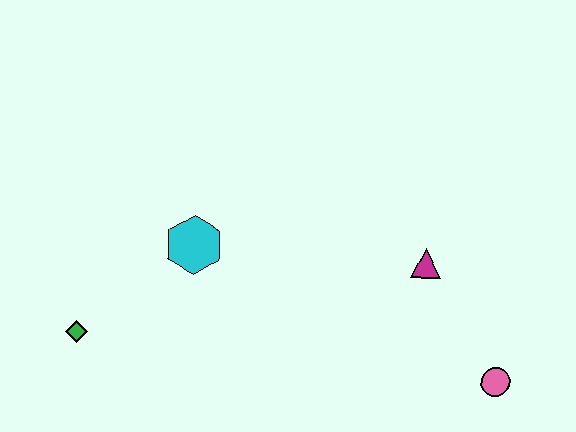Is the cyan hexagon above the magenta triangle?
Yes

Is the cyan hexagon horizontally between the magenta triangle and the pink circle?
No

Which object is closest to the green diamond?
The cyan hexagon is closest to the green diamond.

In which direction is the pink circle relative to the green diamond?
The pink circle is to the right of the green diamond.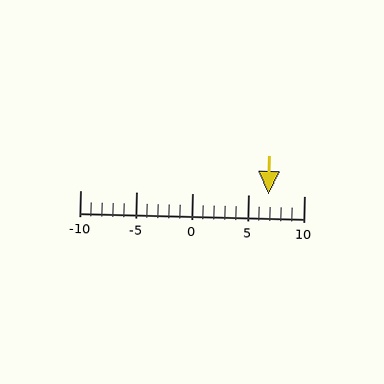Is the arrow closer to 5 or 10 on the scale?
The arrow is closer to 5.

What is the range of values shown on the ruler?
The ruler shows values from -10 to 10.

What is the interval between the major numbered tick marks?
The major tick marks are spaced 5 units apart.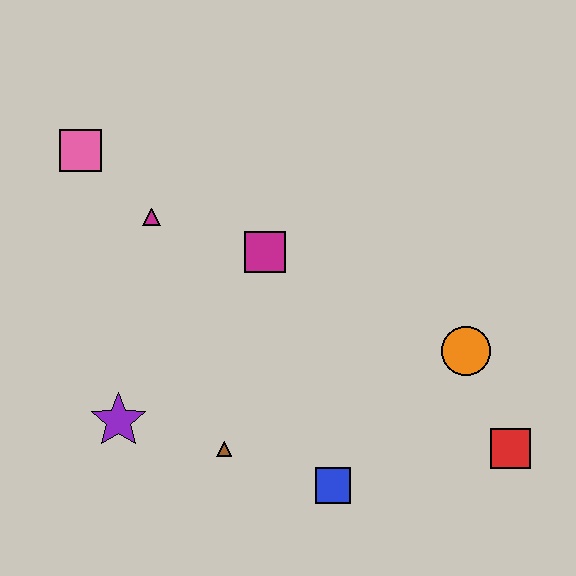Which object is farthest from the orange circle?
The pink square is farthest from the orange circle.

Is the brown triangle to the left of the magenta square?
Yes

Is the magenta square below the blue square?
No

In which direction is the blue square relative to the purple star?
The blue square is to the right of the purple star.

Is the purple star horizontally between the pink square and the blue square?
Yes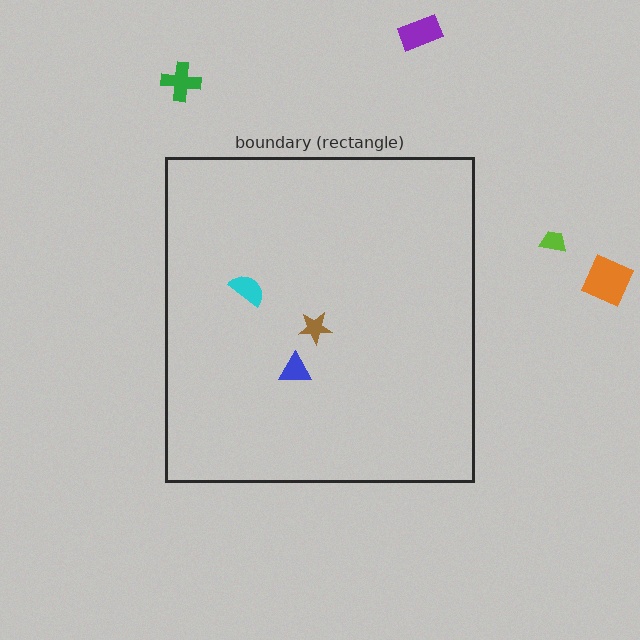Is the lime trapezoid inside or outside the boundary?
Outside.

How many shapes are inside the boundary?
3 inside, 4 outside.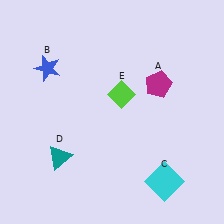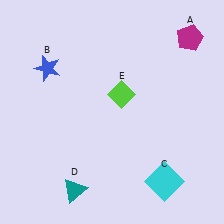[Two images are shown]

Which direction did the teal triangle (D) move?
The teal triangle (D) moved down.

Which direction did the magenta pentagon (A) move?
The magenta pentagon (A) moved up.